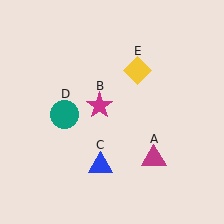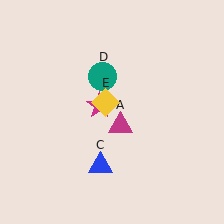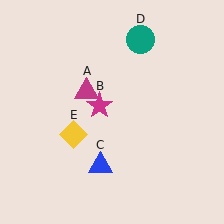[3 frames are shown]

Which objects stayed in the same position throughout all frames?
Magenta star (object B) and blue triangle (object C) remained stationary.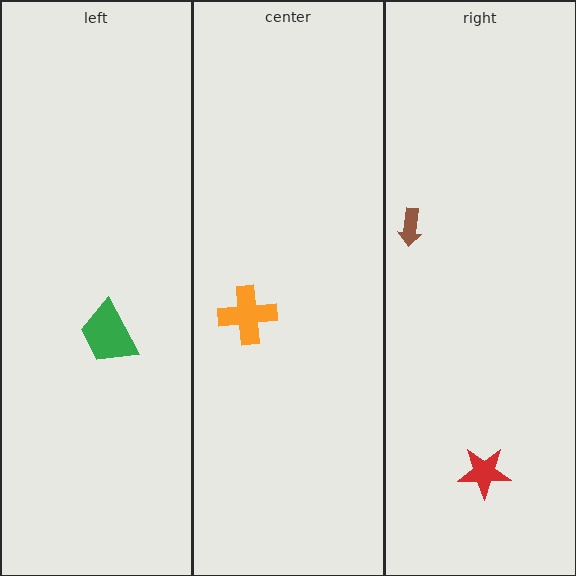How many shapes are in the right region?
2.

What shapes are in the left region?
The green trapezoid.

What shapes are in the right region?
The brown arrow, the red star.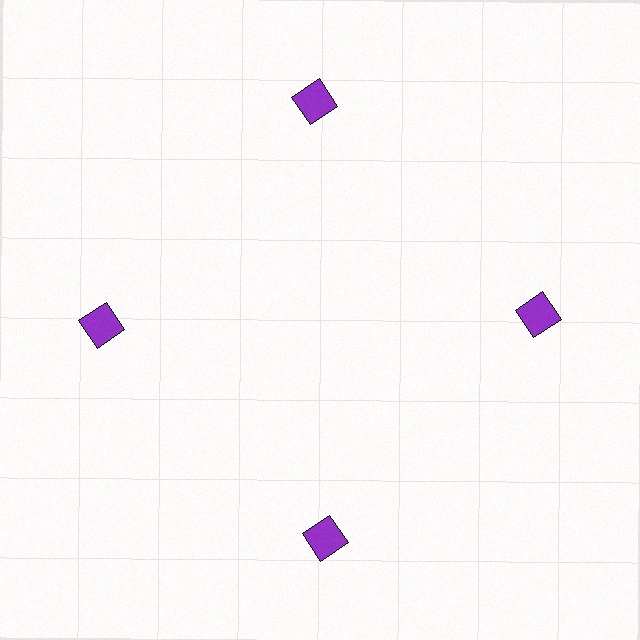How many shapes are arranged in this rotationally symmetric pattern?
There are 4 shapes, arranged in 4 groups of 1.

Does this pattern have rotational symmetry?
Yes, this pattern has 4-fold rotational symmetry. It looks the same after rotating 90 degrees around the center.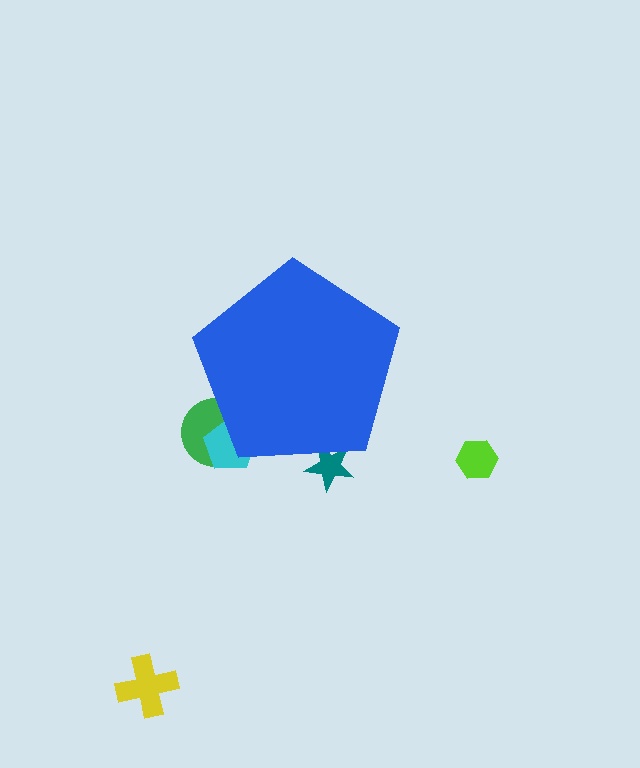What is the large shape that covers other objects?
A blue pentagon.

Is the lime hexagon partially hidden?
No, the lime hexagon is fully visible.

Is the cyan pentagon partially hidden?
Yes, the cyan pentagon is partially hidden behind the blue pentagon.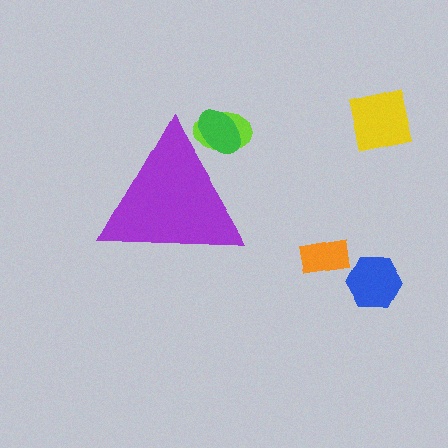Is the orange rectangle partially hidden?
No, the orange rectangle is fully visible.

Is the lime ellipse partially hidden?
Yes, the lime ellipse is partially hidden behind the purple triangle.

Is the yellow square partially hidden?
No, the yellow square is fully visible.